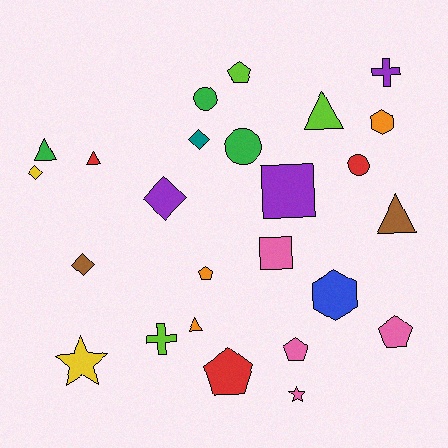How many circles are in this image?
There are 3 circles.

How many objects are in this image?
There are 25 objects.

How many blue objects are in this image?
There is 1 blue object.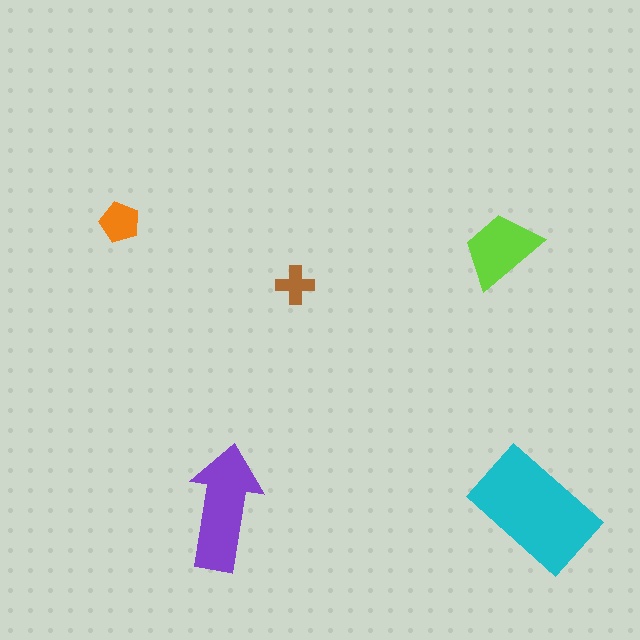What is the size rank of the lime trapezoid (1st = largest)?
3rd.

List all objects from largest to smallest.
The cyan rectangle, the purple arrow, the lime trapezoid, the orange pentagon, the brown cross.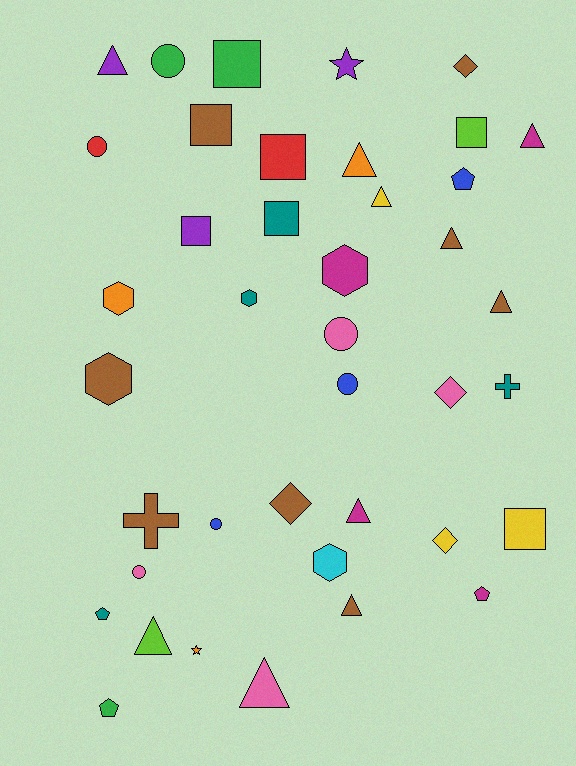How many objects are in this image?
There are 40 objects.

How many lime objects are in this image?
There are 2 lime objects.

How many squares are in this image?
There are 7 squares.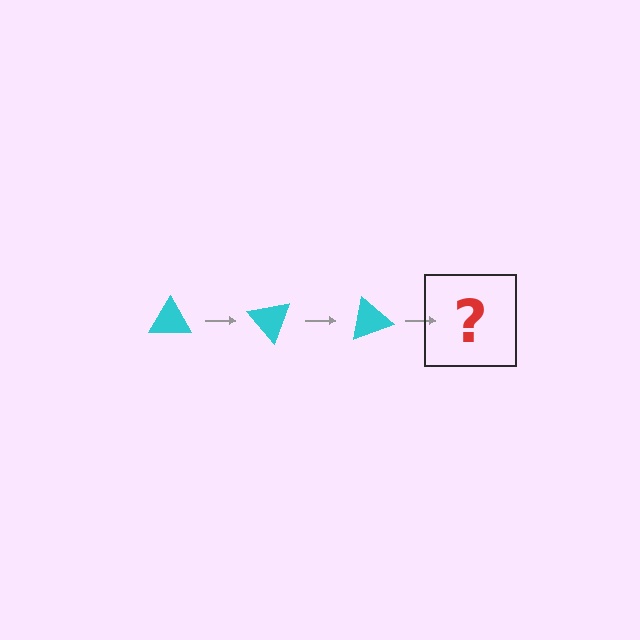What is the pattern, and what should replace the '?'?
The pattern is that the triangle rotates 50 degrees each step. The '?' should be a cyan triangle rotated 150 degrees.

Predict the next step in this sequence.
The next step is a cyan triangle rotated 150 degrees.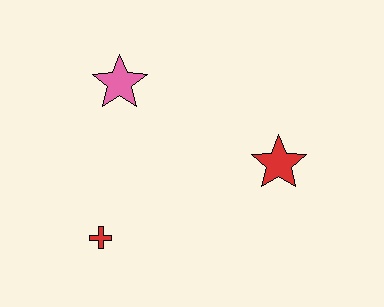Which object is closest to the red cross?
The pink star is closest to the red cross.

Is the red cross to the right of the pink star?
No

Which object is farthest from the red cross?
The red star is farthest from the red cross.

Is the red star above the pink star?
No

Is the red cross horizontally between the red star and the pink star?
No